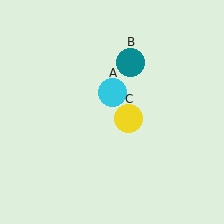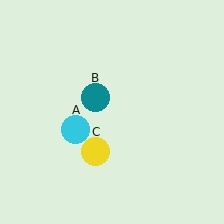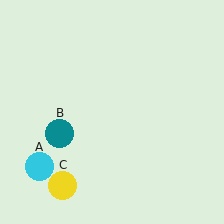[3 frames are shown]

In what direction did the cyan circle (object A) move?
The cyan circle (object A) moved down and to the left.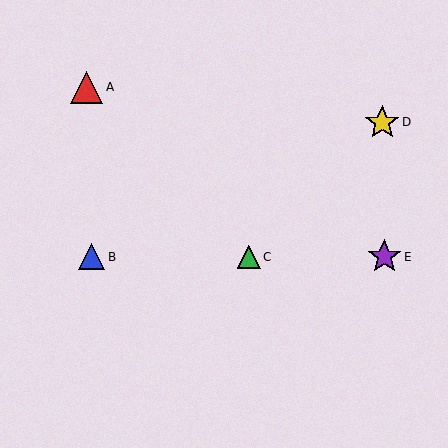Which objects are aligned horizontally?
Objects B, C, E are aligned horizontally.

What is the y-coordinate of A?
Object A is at y≈87.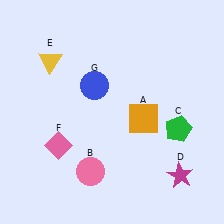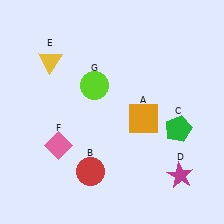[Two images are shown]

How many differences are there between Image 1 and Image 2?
There are 2 differences between the two images.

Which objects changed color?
B changed from pink to red. G changed from blue to lime.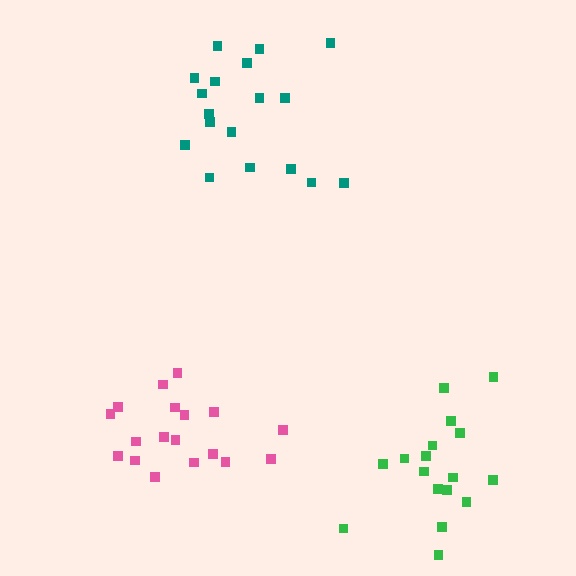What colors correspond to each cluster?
The clusters are colored: green, teal, pink.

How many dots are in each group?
Group 1: 17 dots, Group 2: 18 dots, Group 3: 18 dots (53 total).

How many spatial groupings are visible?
There are 3 spatial groupings.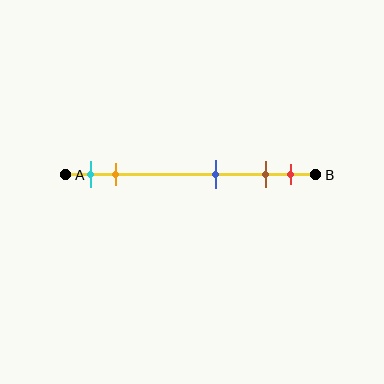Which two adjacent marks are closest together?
The brown and red marks are the closest adjacent pair.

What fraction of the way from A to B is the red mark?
The red mark is approximately 90% (0.9) of the way from A to B.